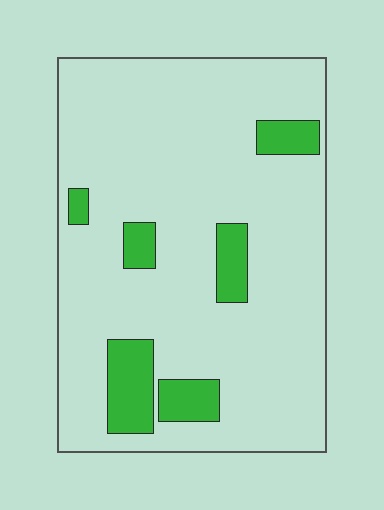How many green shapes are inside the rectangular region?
6.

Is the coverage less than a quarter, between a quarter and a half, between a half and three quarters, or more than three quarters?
Less than a quarter.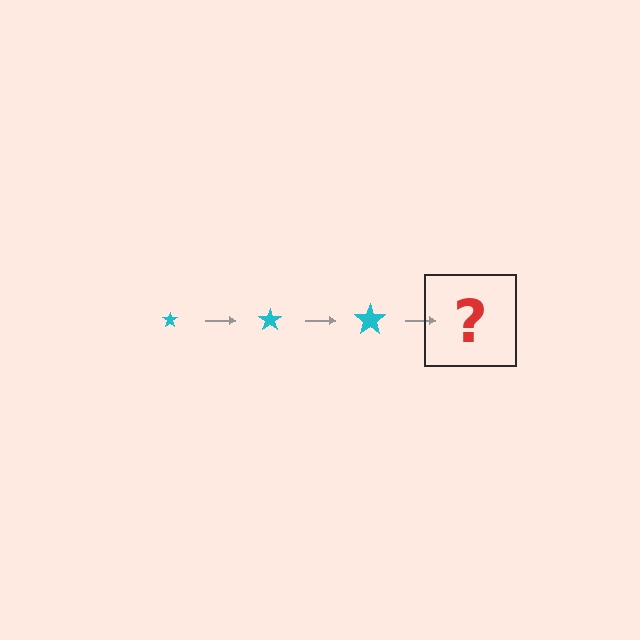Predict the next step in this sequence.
The next step is a cyan star, larger than the previous one.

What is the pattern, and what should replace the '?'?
The pattern is that the star gets progressively larger each step. The '?' should be a cyan star, larger than the previous one.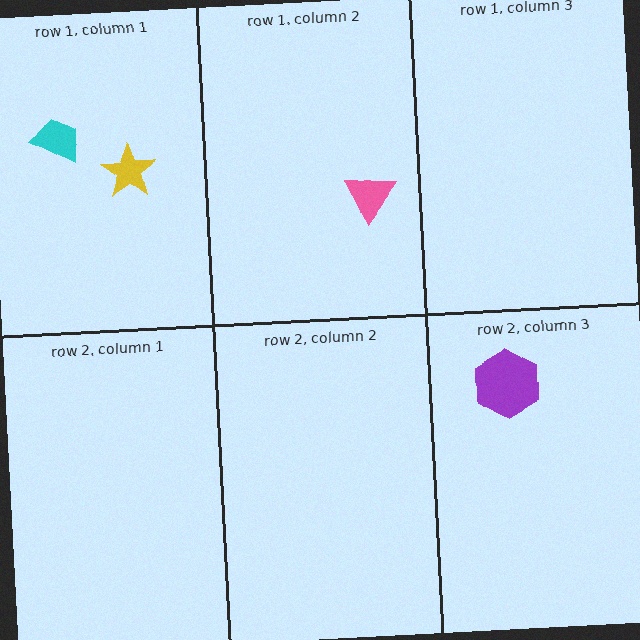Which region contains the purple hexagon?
The row 2, column 3 region.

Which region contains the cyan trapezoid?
The row 1, column 1 region.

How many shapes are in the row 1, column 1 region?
2.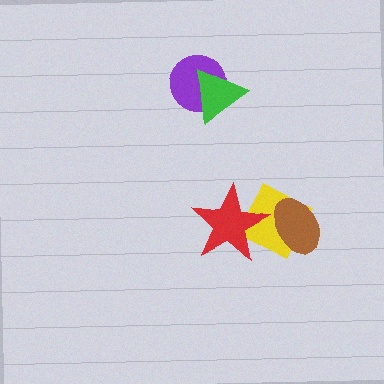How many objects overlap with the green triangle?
1 object overlaps with the green triangle.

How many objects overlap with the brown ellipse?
1 object overlaps with the brown ellipse.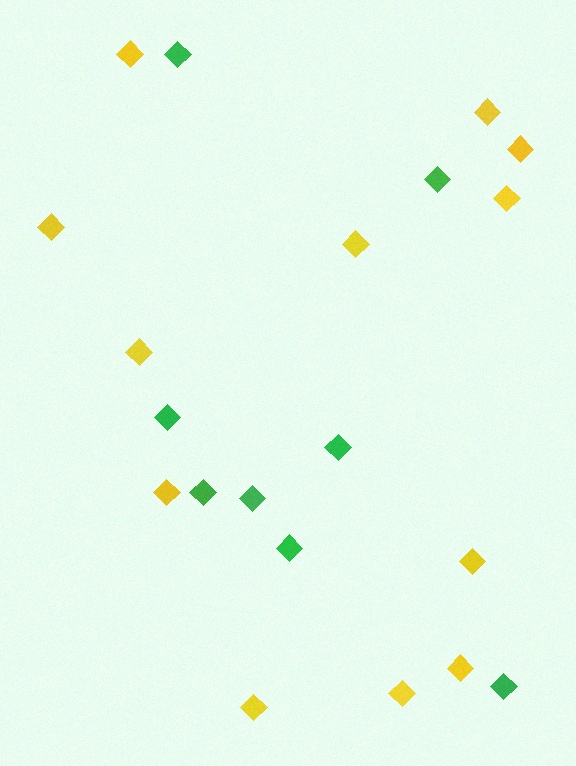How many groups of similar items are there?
There are 2 groups: one group of green diamonds (8) and one group of yellow diamonds (12).